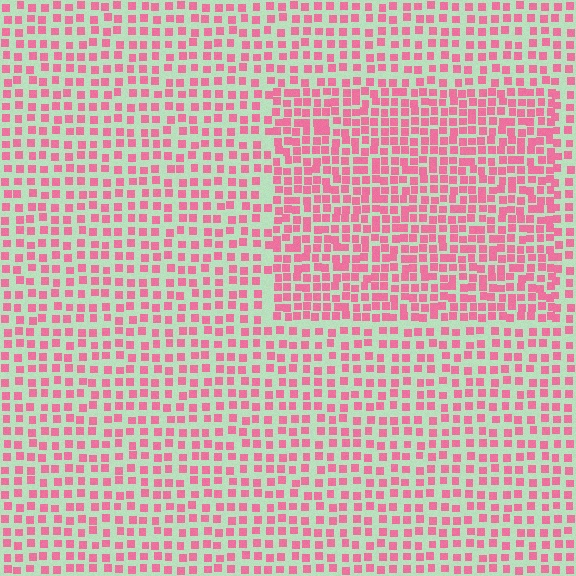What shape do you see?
I see a rectangle.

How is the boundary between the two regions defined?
The boundary is defined by a change in element density (approximately 1.6x ratio). All elements are the same color, size, and shape.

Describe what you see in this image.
The image contains small pink elements arranged at two different densities. A rectangle-shaped region is visible where the elements are more densely packed than the surrounding area.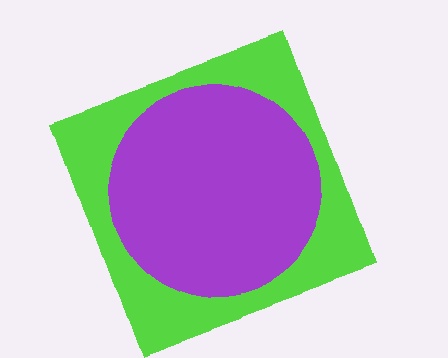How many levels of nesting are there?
2.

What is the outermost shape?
The lime square.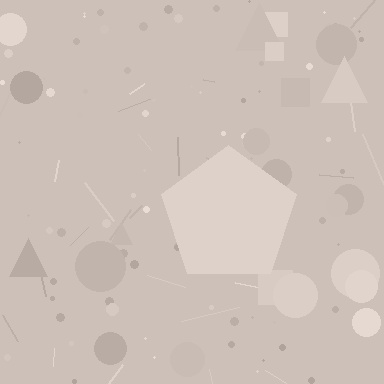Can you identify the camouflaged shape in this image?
The camouflaged shape is a pentagon.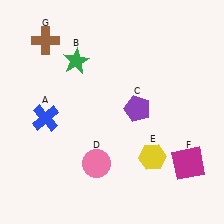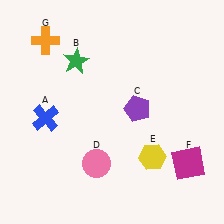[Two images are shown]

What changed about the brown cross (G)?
In Image 1, G is brown. In Image 2, it changed to orange.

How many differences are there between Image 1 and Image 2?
There is 1 difference between the two images.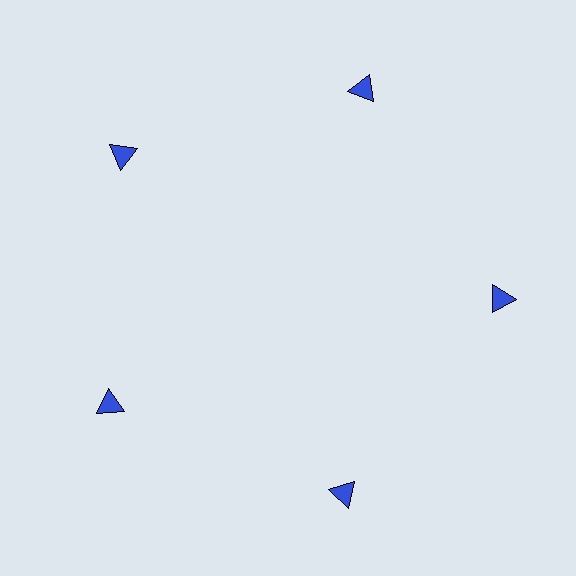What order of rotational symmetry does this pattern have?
This pattern has 5-fold rotational symmetry.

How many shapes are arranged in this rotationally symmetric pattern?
There are 5 shapes, arranged in 5 groups of 1.